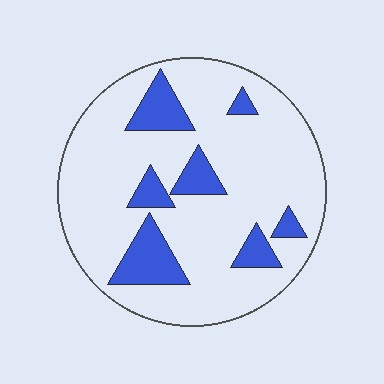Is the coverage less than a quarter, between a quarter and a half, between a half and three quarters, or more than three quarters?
Less than a quarter.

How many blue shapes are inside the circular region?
7.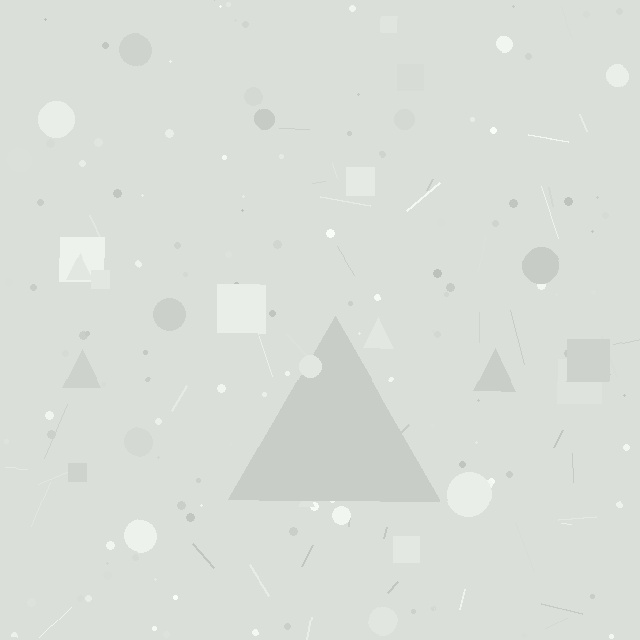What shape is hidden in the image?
A triangle is hidden in the image.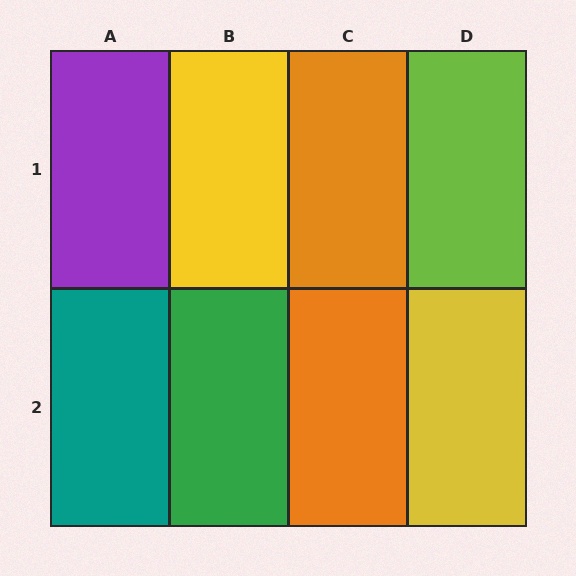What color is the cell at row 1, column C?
Orange.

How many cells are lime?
1 cell is lime.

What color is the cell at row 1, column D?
Lime.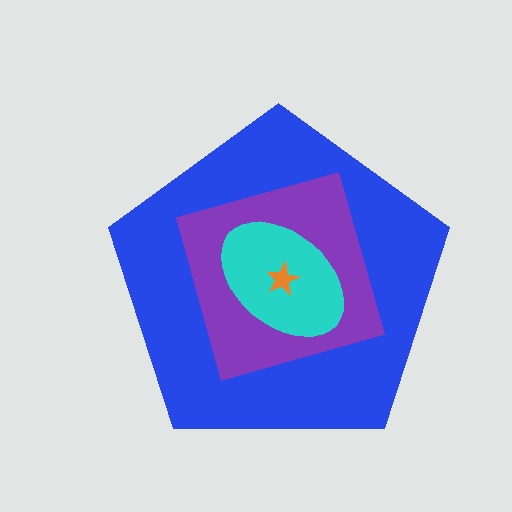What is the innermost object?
The orange star.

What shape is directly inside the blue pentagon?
The purple square.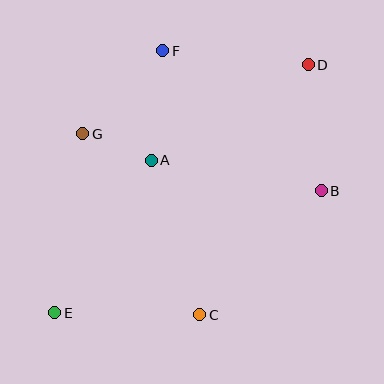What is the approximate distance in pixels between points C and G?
The distance between C and G is approximately 216 pixels.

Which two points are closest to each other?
Points A and G are closest to each other.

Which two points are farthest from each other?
Points D and E are farthest from each other.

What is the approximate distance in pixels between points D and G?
The distance between D and G is approximately 236 pixels.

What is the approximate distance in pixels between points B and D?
The distance between B and D is approximately 126 pixels.